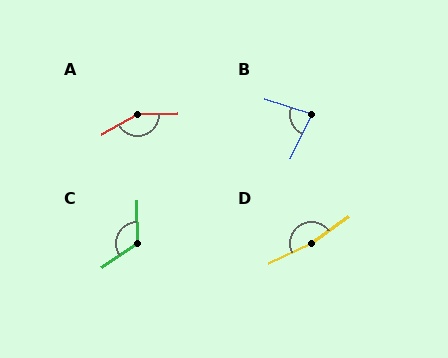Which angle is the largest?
D, at approximately 170 degrees.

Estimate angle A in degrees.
Approximately 152 degrees.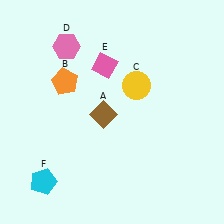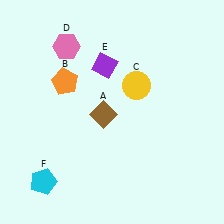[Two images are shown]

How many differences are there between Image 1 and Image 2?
There is 1 difference between the two images.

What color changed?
The diamond (E) changed from pink in Image 1 to purple in Image 2.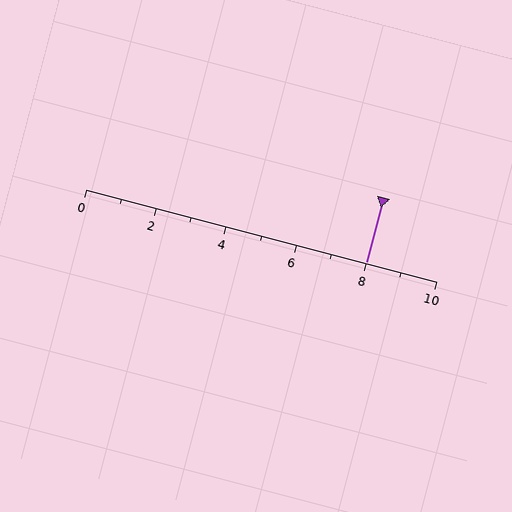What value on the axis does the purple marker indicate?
The marker indicates approximately 8.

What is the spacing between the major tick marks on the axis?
The major ticks are spaced 2 apart.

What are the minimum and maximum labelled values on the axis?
The axis runs from 0 to 10.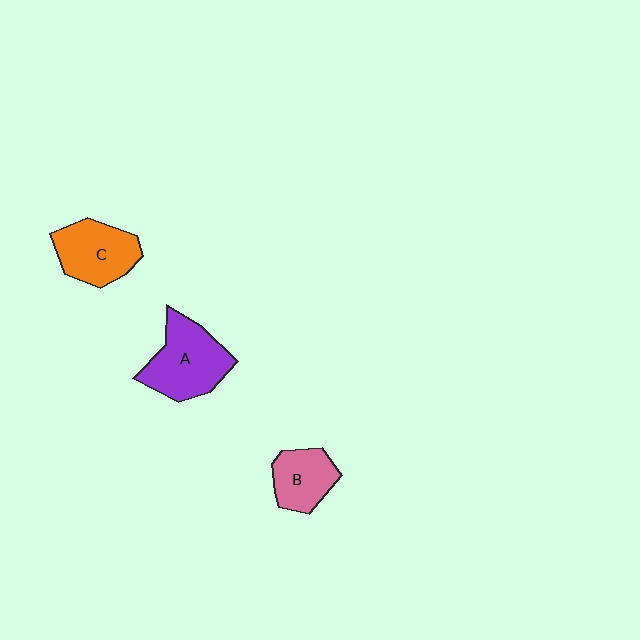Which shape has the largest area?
Shape A (purple).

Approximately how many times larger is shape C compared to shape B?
Approximately 1.3 times.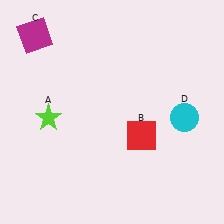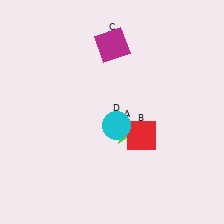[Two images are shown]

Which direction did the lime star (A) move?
The lime star (A) moved right.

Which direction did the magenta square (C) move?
The magenta square (C) moved right.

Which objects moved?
The objects that moved are: the lime star (A), the magenta square (C), the cyan circle (D).